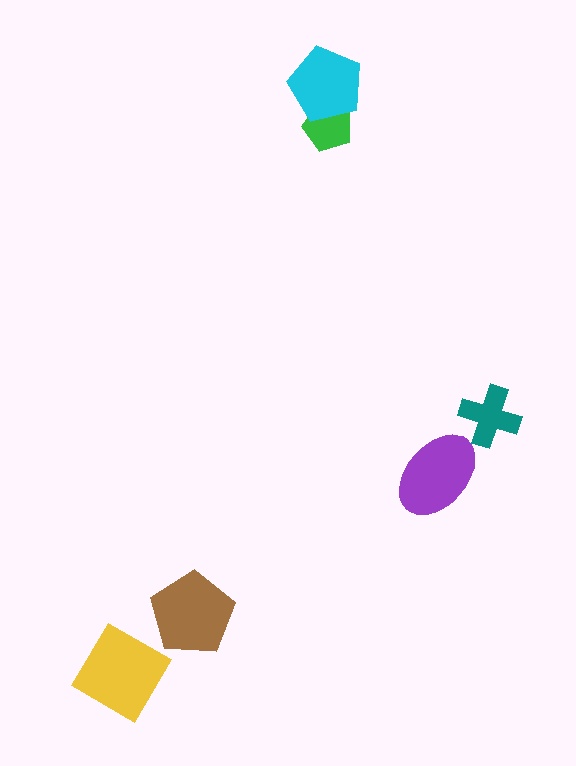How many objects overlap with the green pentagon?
1 object overlaps with the green pentagon.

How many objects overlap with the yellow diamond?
0 objects overlap with the yellow diamond.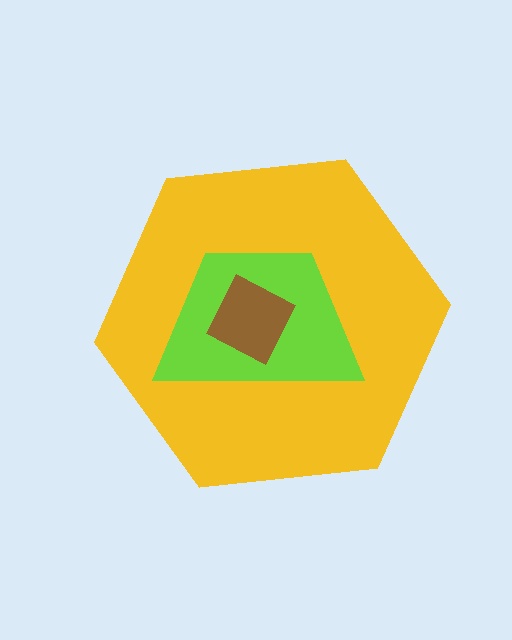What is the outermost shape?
The yellow hexagon.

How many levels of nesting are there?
3.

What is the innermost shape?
The brown square.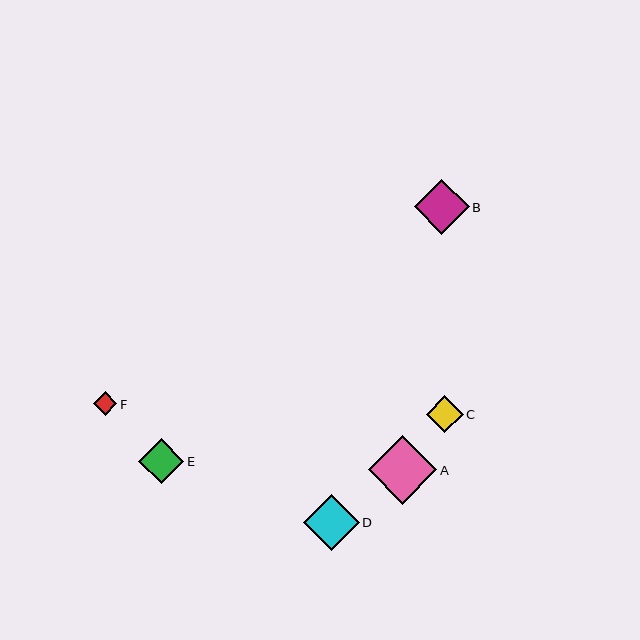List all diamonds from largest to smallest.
From largest to smallest: A, D, B, E, C, F.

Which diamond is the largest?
Diamond A is the largest with a size of approximately 68 pixels.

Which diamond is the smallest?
Diamond F is the smallest with a size of approximately 23 pixels.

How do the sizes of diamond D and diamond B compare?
Diamond D and diamond B are approximately the same size.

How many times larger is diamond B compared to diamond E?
Diamond B is approximately 1.2 times the size of diamond E.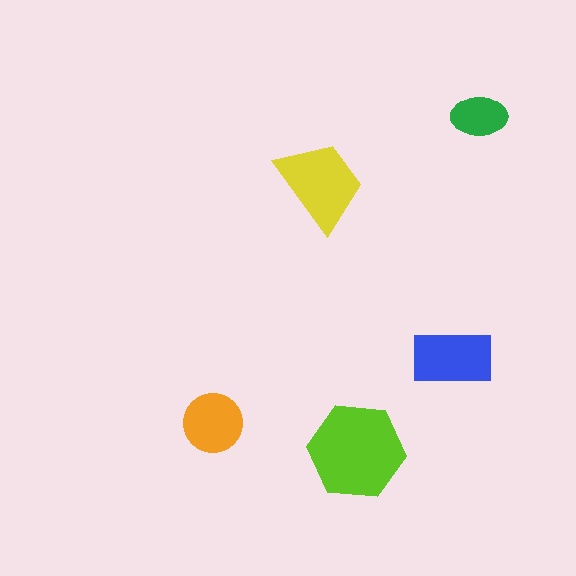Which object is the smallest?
The green ellipse.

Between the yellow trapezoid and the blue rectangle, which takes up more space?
The yellow trapezoid.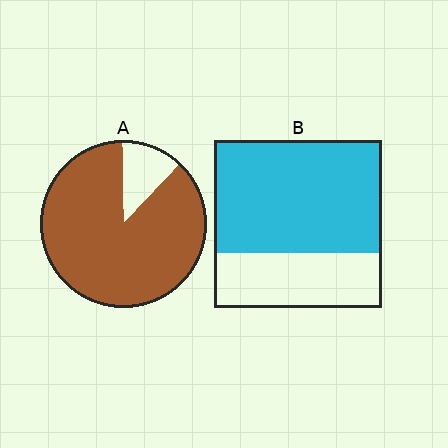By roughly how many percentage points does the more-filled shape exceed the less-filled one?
By roughly 20 percentage points (A over B).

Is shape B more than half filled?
Yes.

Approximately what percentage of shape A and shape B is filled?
A is approximately 90% and B is approximately 65%.